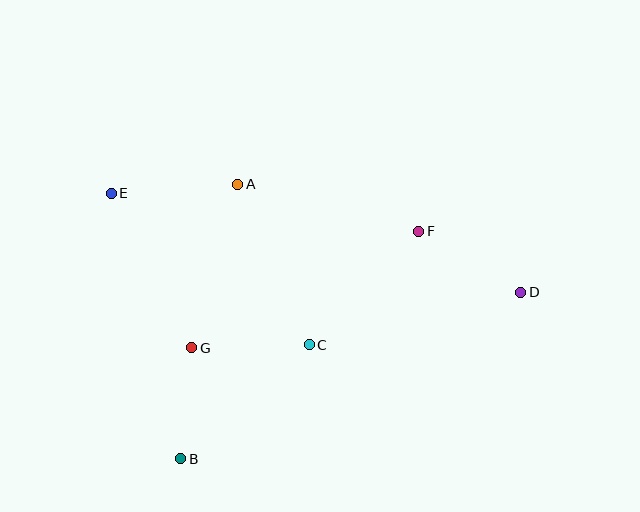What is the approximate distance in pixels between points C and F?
The distance between C and F is approximately 158 pixels.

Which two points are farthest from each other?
Points D and E are farthest from each other.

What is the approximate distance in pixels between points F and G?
The distance between F and G is approximately 255 pixels.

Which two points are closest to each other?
Points B and G are closest to each other.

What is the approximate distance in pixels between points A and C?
The distance between A and C is approximately 176 pixels.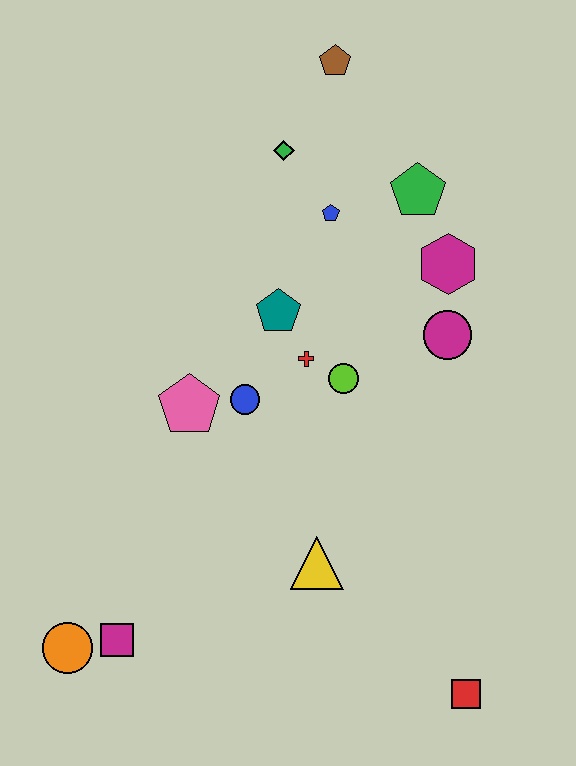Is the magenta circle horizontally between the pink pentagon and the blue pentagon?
No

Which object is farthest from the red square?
The brown pentagon is farthest from the red square.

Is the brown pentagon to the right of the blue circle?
Yes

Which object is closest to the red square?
The yellow triangle is closest to the red square.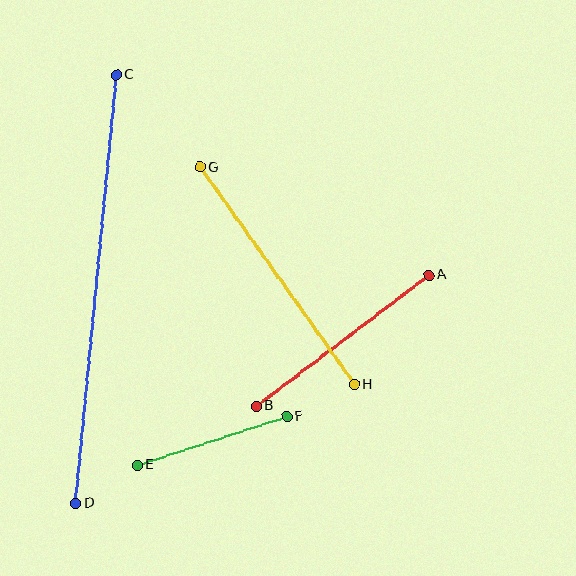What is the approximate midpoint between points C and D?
The midpoint is at approximately (96, 289) pixels.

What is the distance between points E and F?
The distance is approximately 157 pixels.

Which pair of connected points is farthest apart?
Points C and D are farthest apart.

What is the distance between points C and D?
The distance is approximately 431 pixels.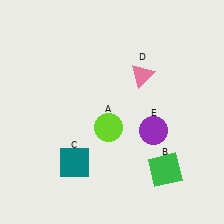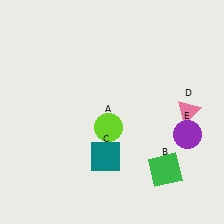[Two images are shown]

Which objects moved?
The objects that moved are: the teal square (C), the pink triangle (D), the purple circle (E).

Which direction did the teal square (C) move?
The teal square (C) moved right.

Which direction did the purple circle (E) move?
The purple circle (E) moved right.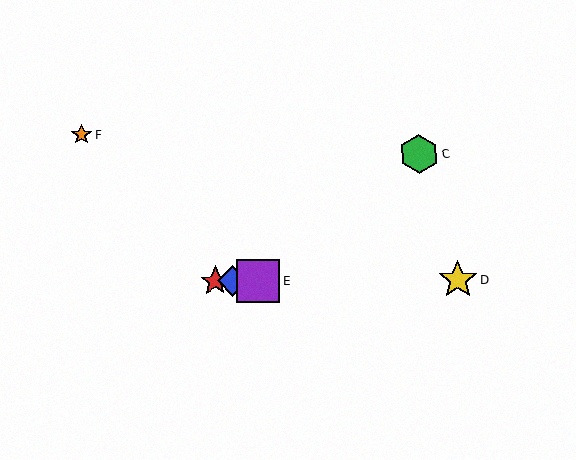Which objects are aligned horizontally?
Objects A, B, D, E are aligned horizontally.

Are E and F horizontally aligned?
No, E is at y≈281 and F is at y≈135.